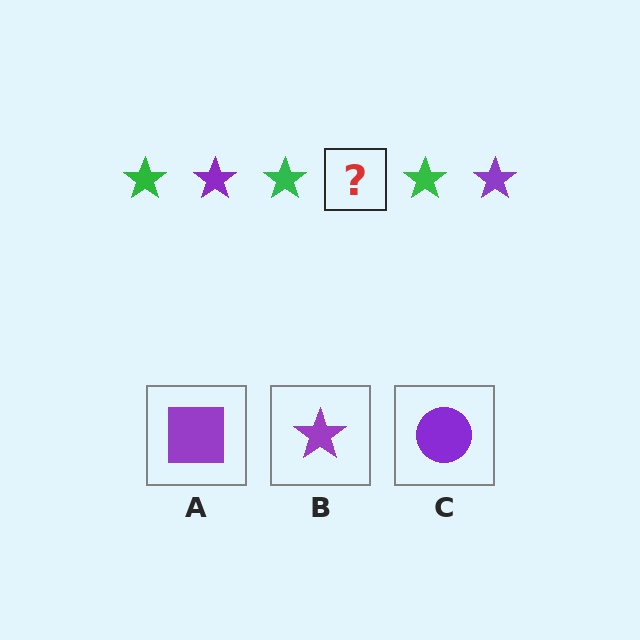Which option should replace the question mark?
Option B.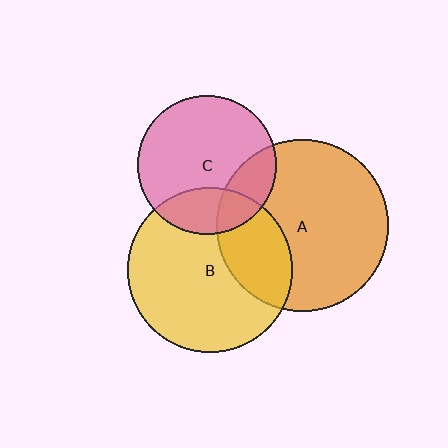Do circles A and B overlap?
Yes.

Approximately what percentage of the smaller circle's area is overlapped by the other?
Approximately 30%.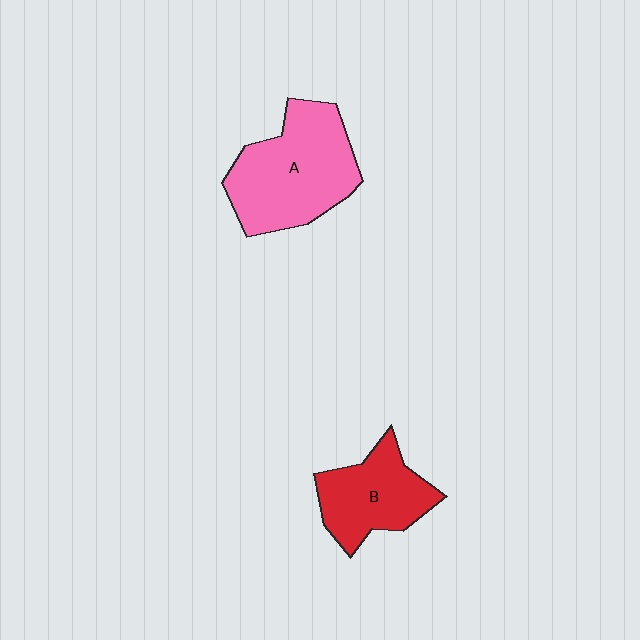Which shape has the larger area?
Shape A (pink).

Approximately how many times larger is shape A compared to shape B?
Approximately 1.5 times.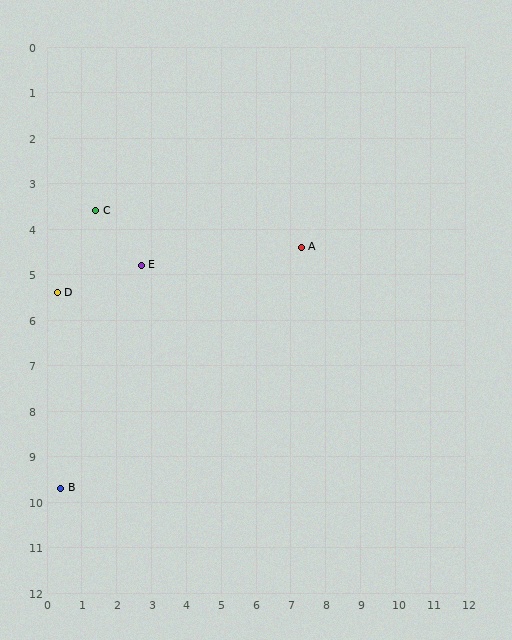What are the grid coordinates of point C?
Point C is at approximately (1.4, 3.6).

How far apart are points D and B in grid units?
Points D and B are about 4.3 grid units apart.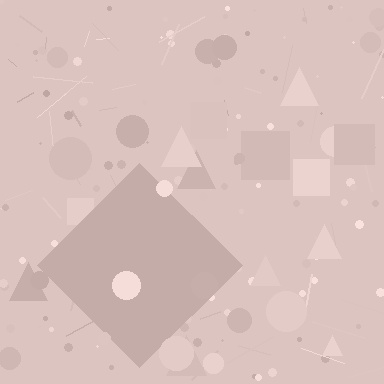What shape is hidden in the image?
A diamond is hidden in the image.